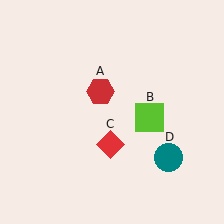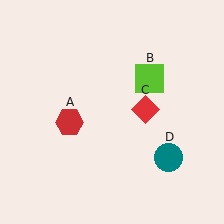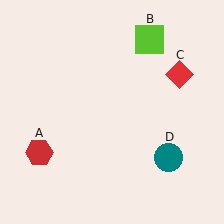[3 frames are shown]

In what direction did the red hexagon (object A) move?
The red hexagon (object A) moved down and to the left.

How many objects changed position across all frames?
3 objects changed position: red hexagon (object A), lime square (object B), red diamond (object C).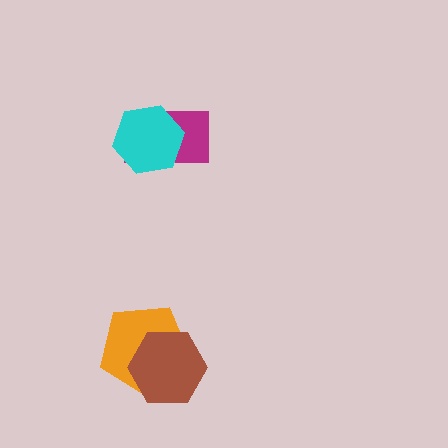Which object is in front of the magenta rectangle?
The cyan hexagon is in front of the magenta rectangle.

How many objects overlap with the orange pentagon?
1 object overlaps with the orange pentagon.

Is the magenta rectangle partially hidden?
Yes, it is partially covered by another shape.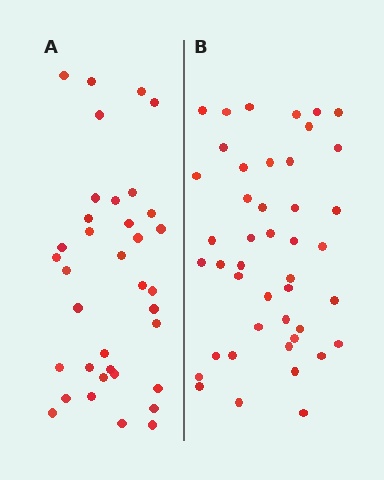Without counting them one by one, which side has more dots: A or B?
Region B (the right region) has more dots.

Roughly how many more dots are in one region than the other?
Region B has roughly 8 or so more dots than region A.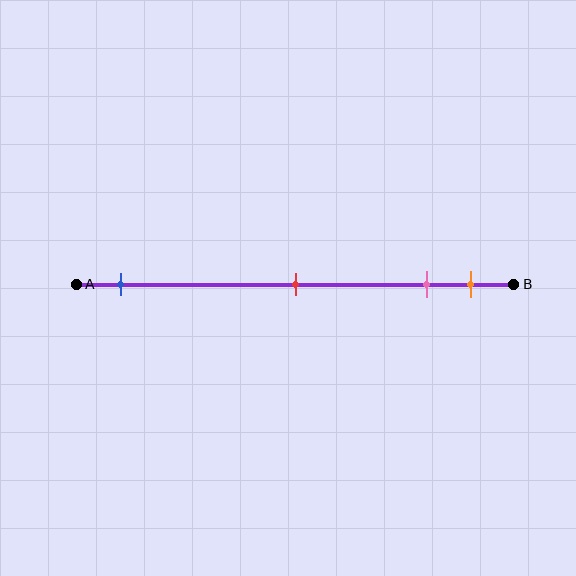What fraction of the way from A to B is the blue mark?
The blue mark is approximately 10% (0.1) of the way from A to B.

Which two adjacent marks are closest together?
The pink and orange marks are the closest adjacent pair.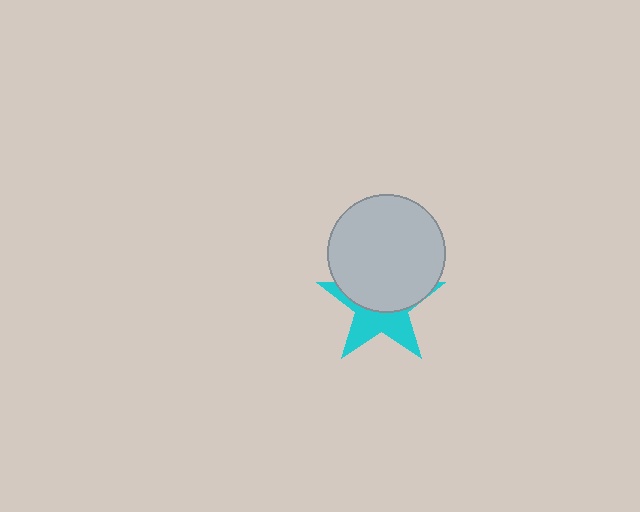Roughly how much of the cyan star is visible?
About half of it is visible (roughly 45%).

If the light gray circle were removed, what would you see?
You would see the complete cyan star.